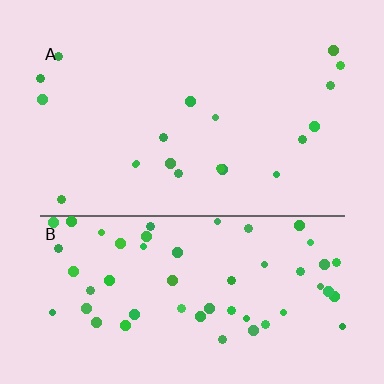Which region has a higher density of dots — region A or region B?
B (the bottom).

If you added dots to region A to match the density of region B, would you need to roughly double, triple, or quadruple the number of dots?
Approximately triple.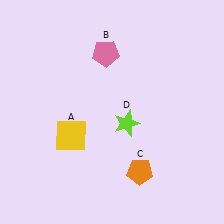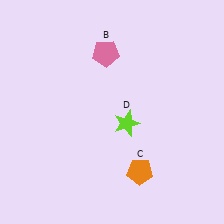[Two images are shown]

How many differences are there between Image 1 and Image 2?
There is 1 difference between the two images.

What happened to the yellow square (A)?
The yellow square (A) was removed in Image 2. It was in the bottom-left area of Image 1.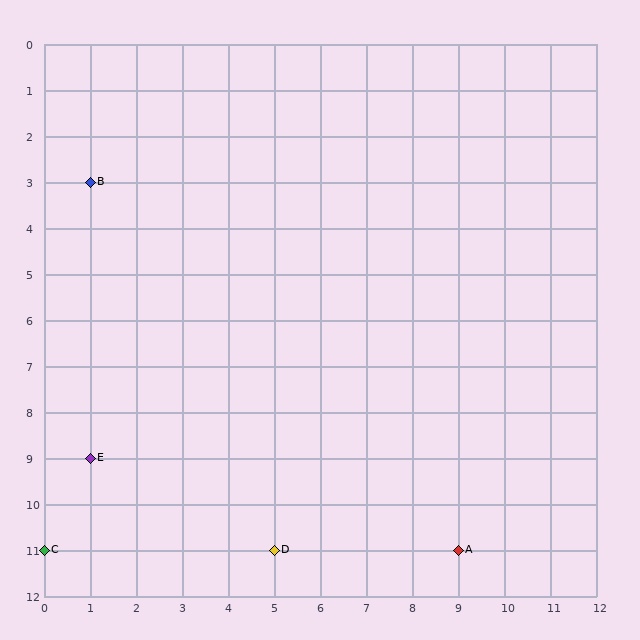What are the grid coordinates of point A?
Point A is at grid coordinates (9, 11).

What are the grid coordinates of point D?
Point D is at grid coordinates (5, 11).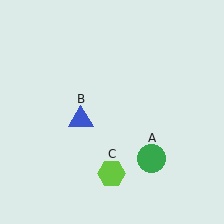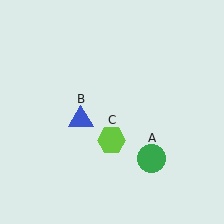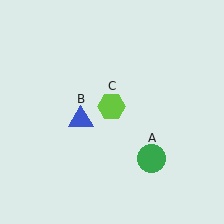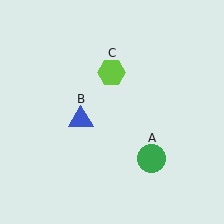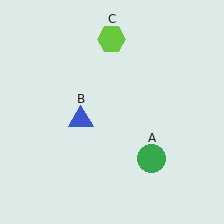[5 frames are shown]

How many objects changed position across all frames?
1 object changed position: lime hexagon (object C).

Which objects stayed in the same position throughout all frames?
Green circle (object A) and blue triangle (object B) remained stationary.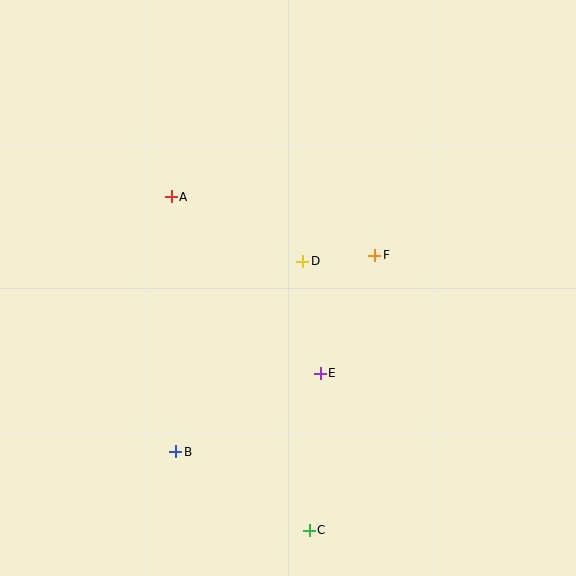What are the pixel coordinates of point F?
Point F is at (375, 255).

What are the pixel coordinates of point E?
Point E is at (320, 373).